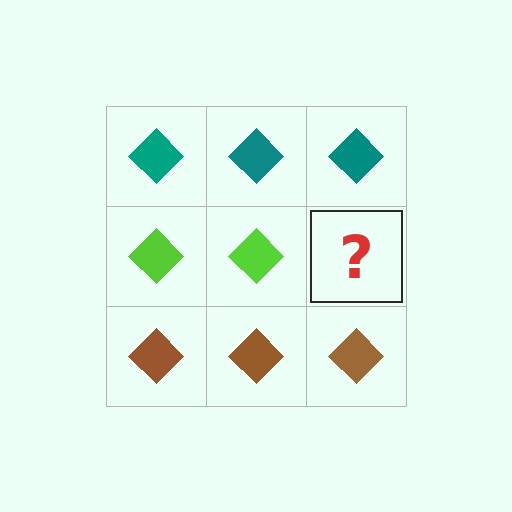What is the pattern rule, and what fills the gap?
The rule is that each row has a consistent color. The gap should be filled with a lime diamond.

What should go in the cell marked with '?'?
The missing cell should contain a lime diamond.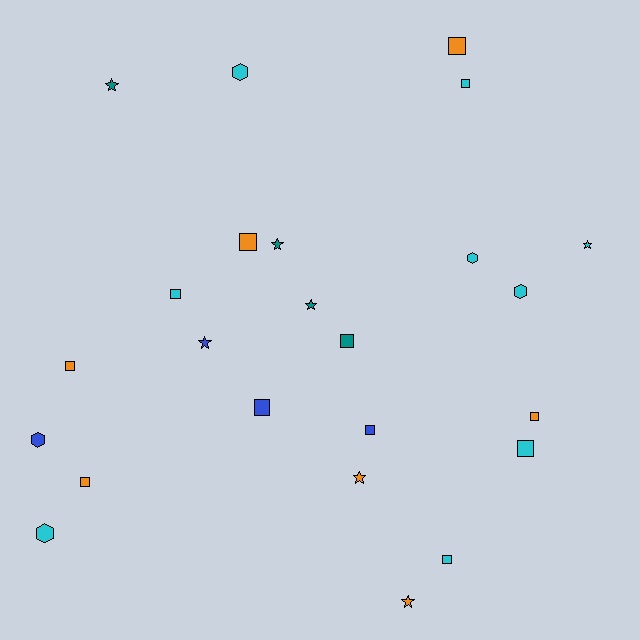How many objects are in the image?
There are 24 objects.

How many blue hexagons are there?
There is 1 blue hexagon.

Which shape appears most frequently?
Square, with 12 objects.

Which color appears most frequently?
Cyan, with 9 objects.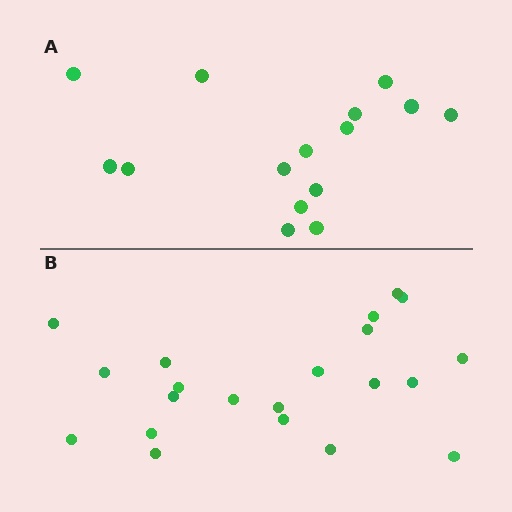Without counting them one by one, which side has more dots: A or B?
Region B (the bottom region) has more dots.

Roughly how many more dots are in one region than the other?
Region B has about 6 more dots than region A.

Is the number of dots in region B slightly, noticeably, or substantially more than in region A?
Region B has noticeably more, but not dramatically so. The ratio is roughly 1.4 to 1.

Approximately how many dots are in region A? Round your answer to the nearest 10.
About 20 dots. (The exact count is 15, which rounds to 20.)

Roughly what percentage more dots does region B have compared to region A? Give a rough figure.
About 40% more.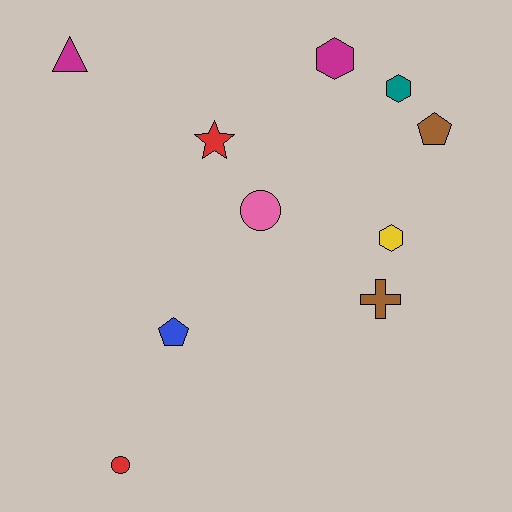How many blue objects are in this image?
There is 1 blue object.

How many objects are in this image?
There are 10 objects.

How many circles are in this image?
There are 2 circles.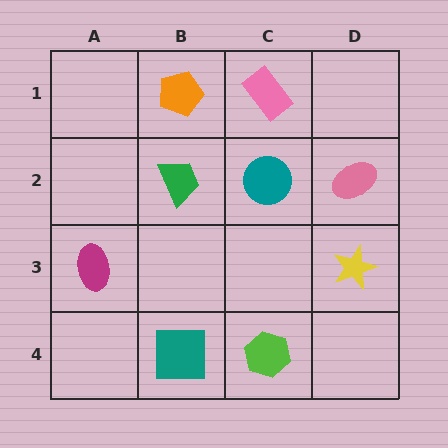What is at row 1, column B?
An orange pentagon.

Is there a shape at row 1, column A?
No, that cell is empty.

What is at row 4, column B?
A teal square.